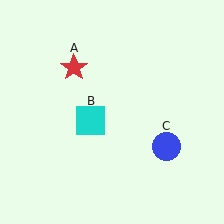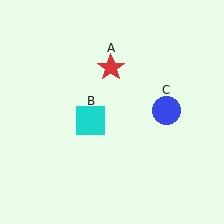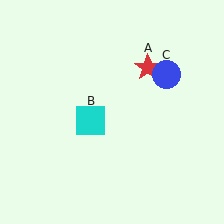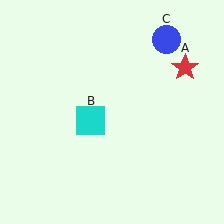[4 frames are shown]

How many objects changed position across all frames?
2 objects changed position: red star (object A), blue circle (object C).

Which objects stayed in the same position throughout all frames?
Cyan square (object B) remained stationary.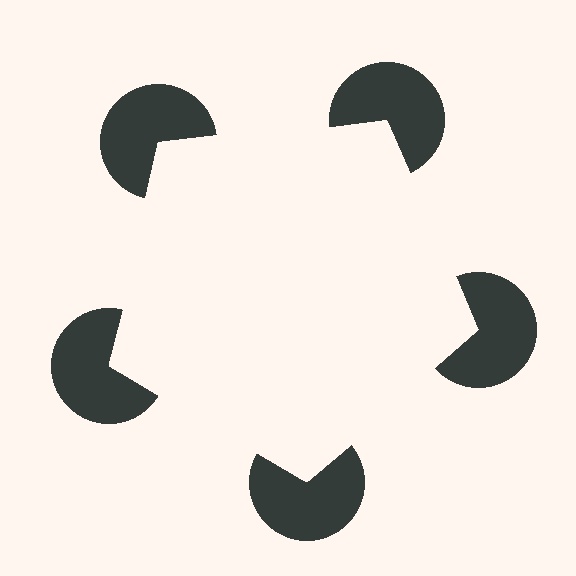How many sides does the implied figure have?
5 sides.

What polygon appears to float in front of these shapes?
An illusory pentagon — its edges are inferred from the aligned wedge cuts in the pac-man discs, not physically drawn.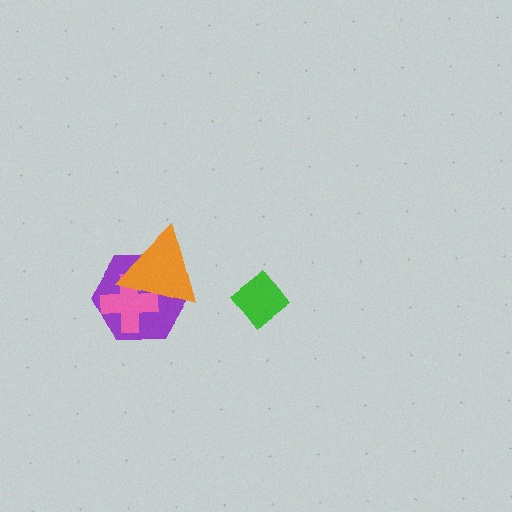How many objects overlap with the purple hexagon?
2 objects overlap with the purple hexagon.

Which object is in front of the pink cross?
The orange triangle is in front of the pink cross.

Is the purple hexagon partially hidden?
Yes, it is partially covered by another shape.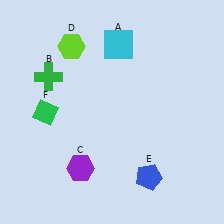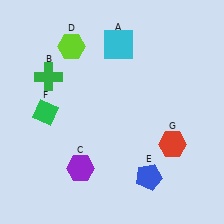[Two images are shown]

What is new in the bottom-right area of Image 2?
A red hexagon (G) was added in the bottom-right area of Image 2.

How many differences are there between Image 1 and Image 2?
There is 1 difference between the two images.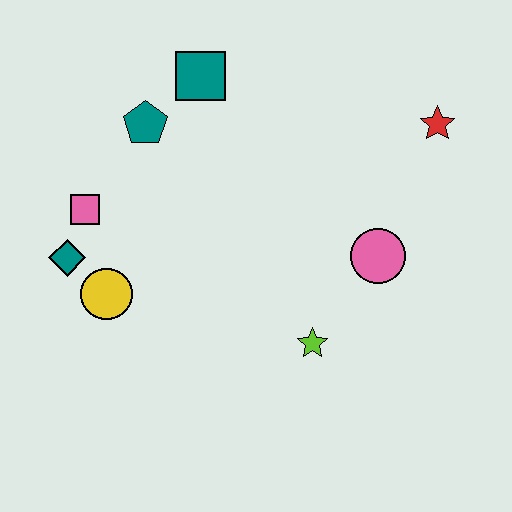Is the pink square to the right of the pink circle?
No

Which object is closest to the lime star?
The pink circle is closest to the lime star.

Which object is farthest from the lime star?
The teal square is farthest from the lime star.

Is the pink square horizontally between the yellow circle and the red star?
No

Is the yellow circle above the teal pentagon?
No